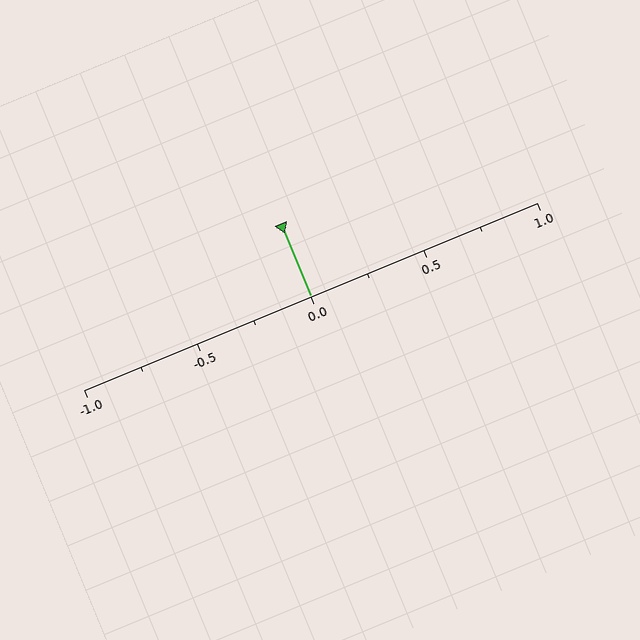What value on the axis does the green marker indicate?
The marker indicates approximately 0.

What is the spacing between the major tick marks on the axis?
The major ticks are spaced 0.5 apart.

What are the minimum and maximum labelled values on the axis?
The axis runs from -1.0 to 1.0.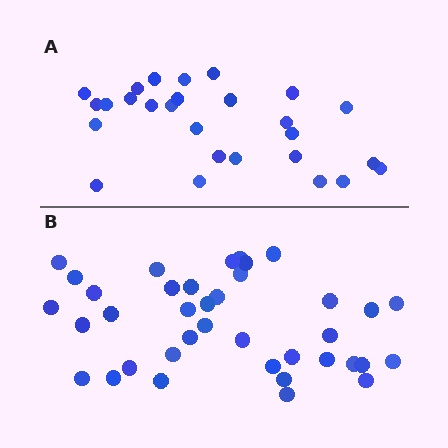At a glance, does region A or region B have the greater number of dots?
Region B (the bottom region) has more dots.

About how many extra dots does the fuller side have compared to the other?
Region B has roughly 12 or so more dots than region A.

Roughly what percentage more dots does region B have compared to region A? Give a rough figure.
About 40% more.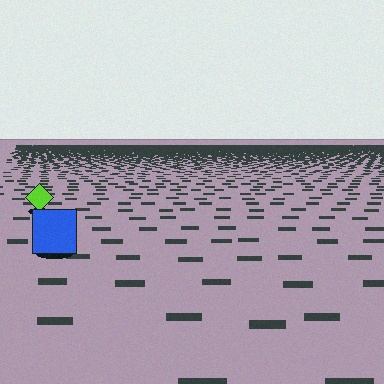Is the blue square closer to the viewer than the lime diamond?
Yes. The blue square is closer — you can tell from the texture gradient: the ground texture is coarser near it.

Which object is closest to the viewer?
The blue square is closest. The texture marks near it are larger and more spread out.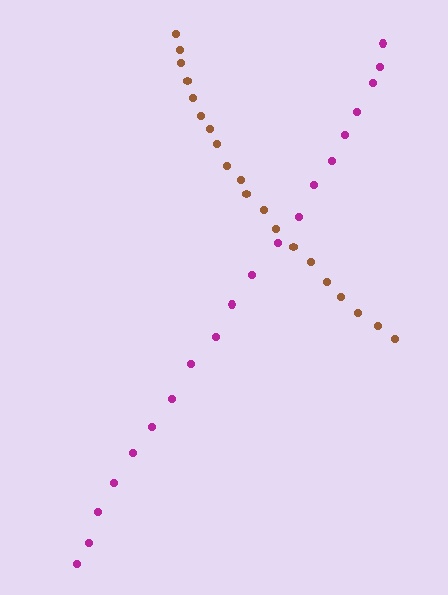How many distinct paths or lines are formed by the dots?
There are 2 distinct paths.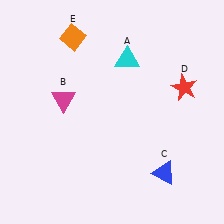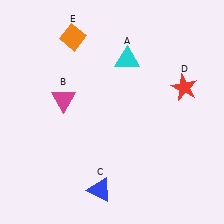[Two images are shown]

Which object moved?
The blue triangle (C) moved left.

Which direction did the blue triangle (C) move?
The blue triangle (C) moved left.